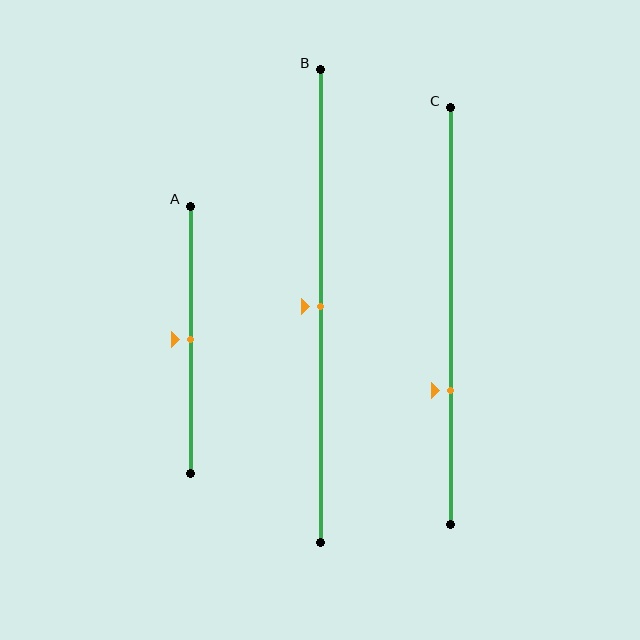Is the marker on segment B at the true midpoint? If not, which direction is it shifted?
Yes, the marker on segment B is at the true midpoint.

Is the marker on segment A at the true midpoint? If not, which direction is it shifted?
Yes, the marker on segment A is at the true midpoint.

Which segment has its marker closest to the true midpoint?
Segment A has its marker closest to the true midpoint.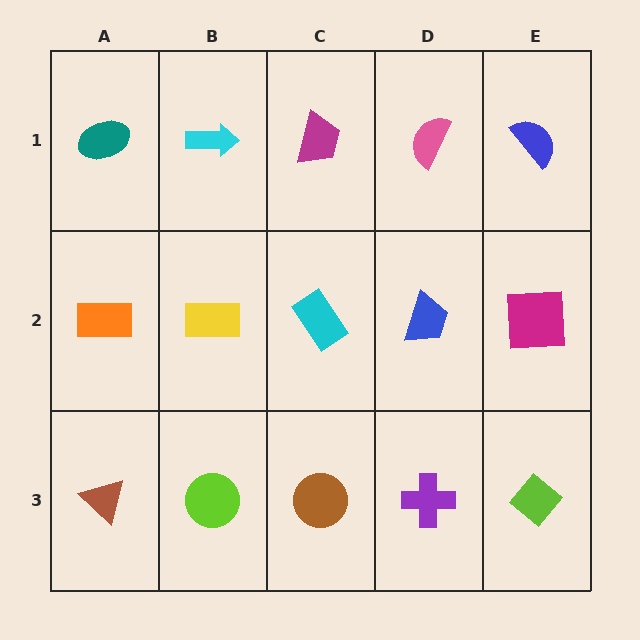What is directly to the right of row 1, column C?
A pink semicircle.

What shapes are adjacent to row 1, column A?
An orange rectangle (row 2, column A), a cyan arrow (row 1, column B).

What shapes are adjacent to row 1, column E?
A magenta square (row 2, column E), a pink semicircle (row 1, column D).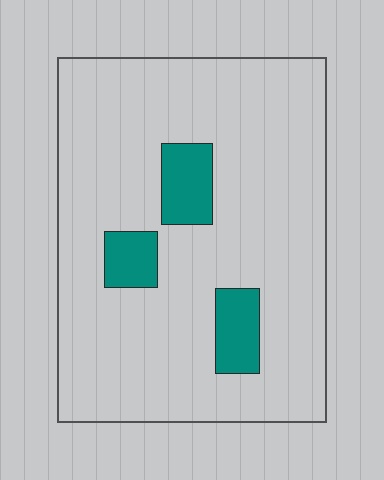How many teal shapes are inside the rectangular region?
3.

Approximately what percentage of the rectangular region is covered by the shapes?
Approximately 10%.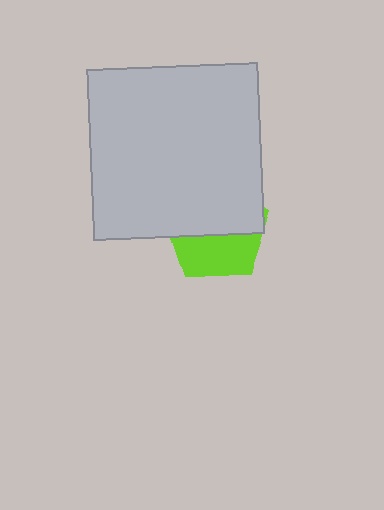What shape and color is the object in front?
The object in front is a light gray square.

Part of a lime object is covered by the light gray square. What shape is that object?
It is a pentagon.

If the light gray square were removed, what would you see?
You would see the complete lime pentagon.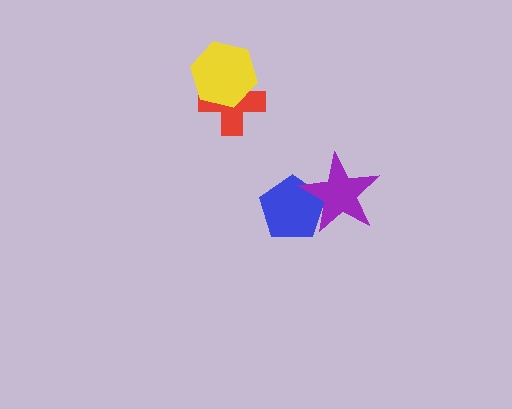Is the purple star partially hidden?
No, no other shape covers it.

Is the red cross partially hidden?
Yes, it is partially covered by another shape.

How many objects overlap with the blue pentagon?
1 object overlaps with the blue pentagon.